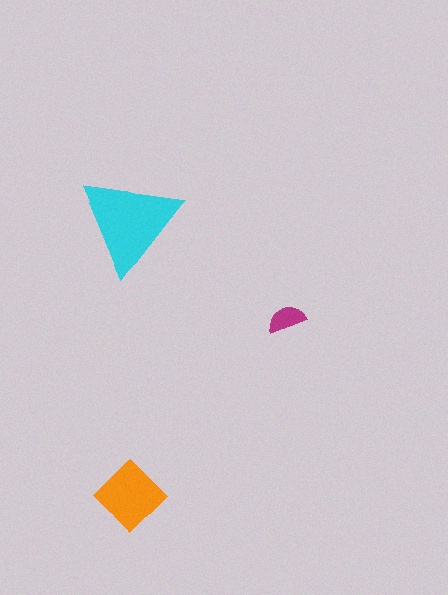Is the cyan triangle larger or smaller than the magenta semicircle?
Larger.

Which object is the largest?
The cyan triangle.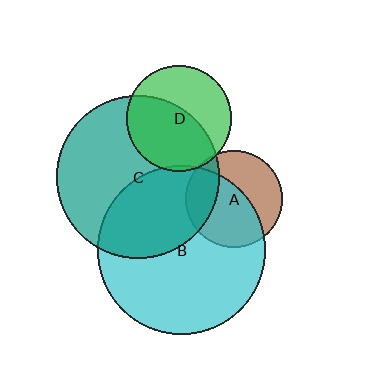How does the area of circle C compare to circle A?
Approximately 2.8 times.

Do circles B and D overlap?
Yes.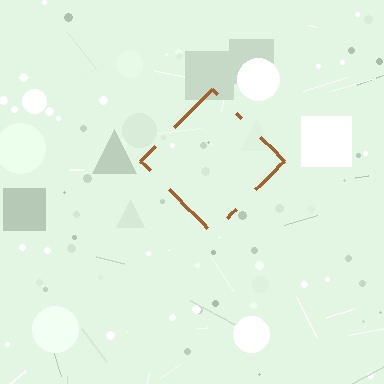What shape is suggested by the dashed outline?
The dashed outline suggests a diamond.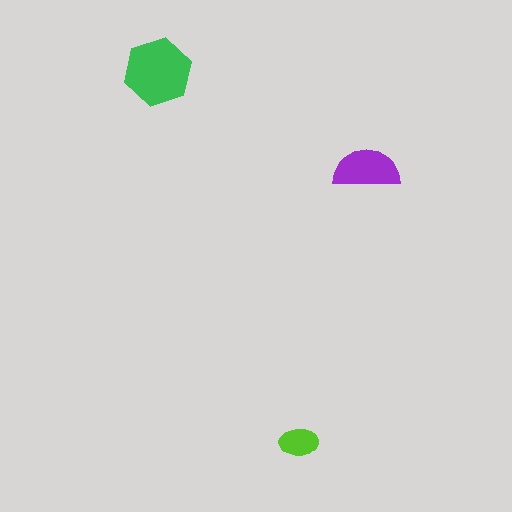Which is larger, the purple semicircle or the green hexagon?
The green hexagon.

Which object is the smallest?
The lime ellipse.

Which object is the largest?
The green hexagon.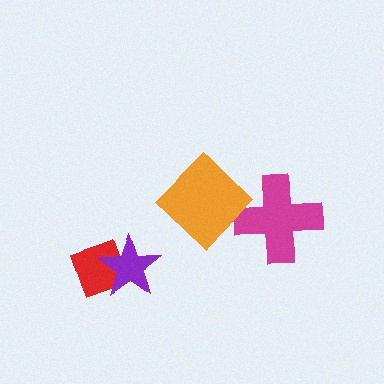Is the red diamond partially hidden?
Yes, it is partially covered by another shape.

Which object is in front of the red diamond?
The purple star is in front of the red diamond.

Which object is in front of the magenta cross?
The orange diamond is in front of the magenta cross.